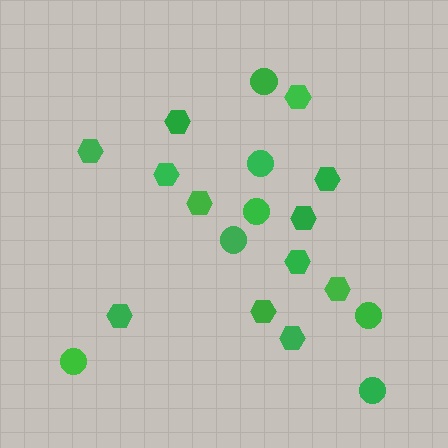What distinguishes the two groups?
There are 2 groups: one group of circles (7) and one group of hexagons (12).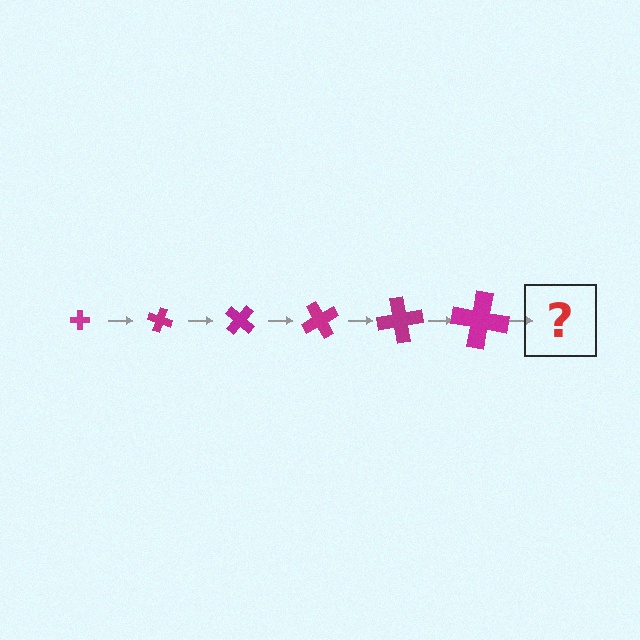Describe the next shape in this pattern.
It should be a cross, larger than the previous one and rotated 120 degrees from the start.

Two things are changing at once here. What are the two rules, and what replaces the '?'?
The two rules are that the cross grows larger each step and it rotates 20 degrees each step. The '?' should be a cross, larger than the previous one and rotated 120 degrees from the start.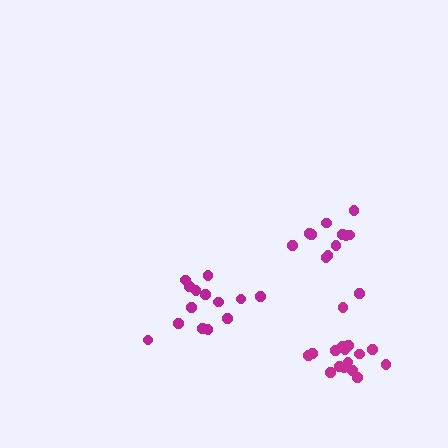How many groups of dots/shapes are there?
There are 3 groups.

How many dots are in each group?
Group 1: 14 dots, Group 2: 12 dots, Group 3: 17 dots (43 total).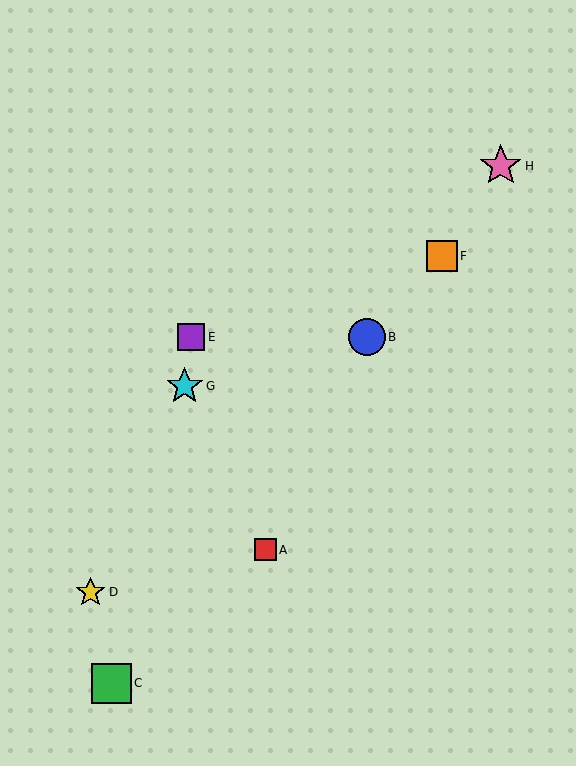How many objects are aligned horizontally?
2 objects (B, E) are aligned horizontally.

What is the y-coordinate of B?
Object B is at y≈337.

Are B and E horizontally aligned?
Yes, both are at y≈337.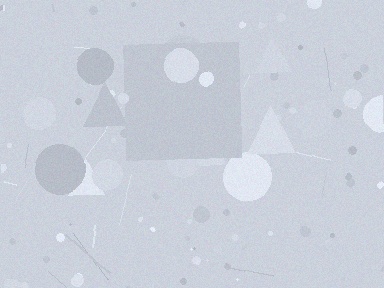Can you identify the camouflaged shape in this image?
The camouflaged shape is a square.